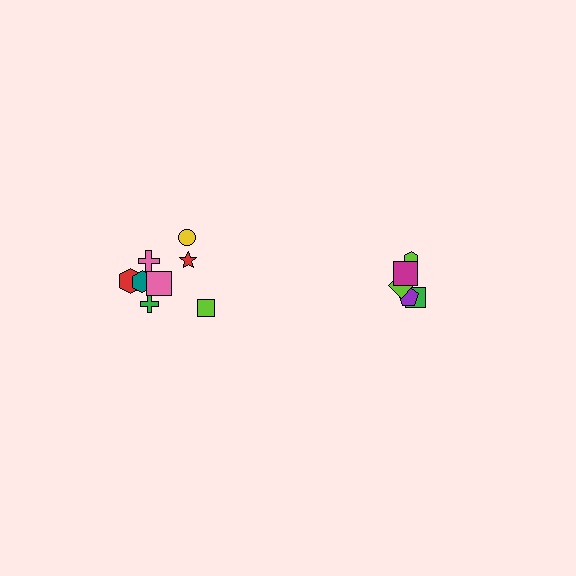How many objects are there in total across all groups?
There are 13 objects.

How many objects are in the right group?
There are 5 objects.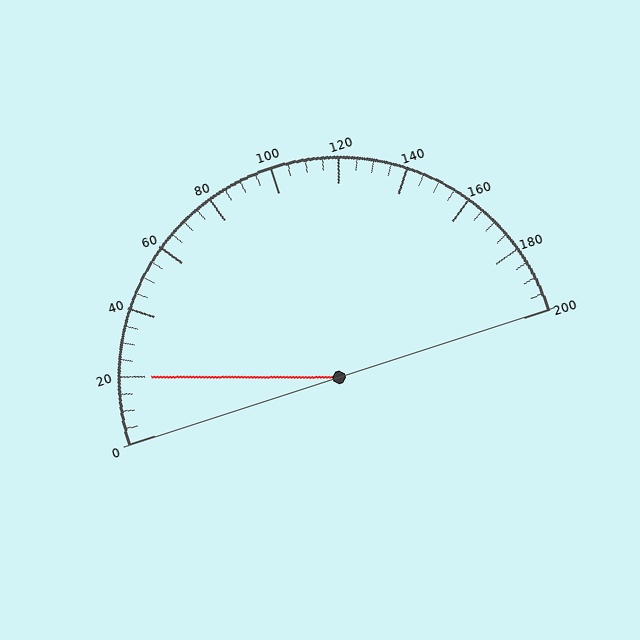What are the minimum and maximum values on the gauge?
The gauge ranges from 0 to 200.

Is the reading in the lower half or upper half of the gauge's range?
The reading is in the lower half of the range (0 to 200).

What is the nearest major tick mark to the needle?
The nearest major tick mark is 20.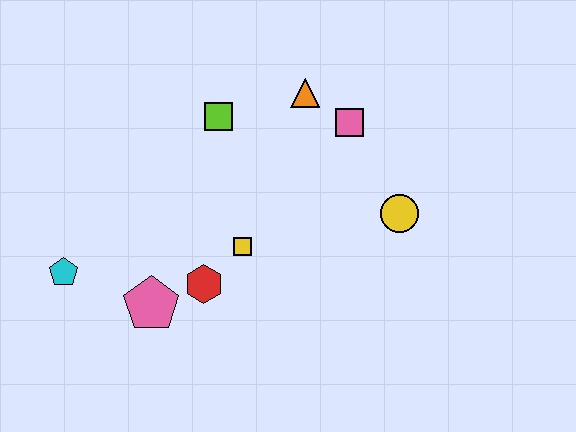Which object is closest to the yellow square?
The red hexagon is closest to the yellow square.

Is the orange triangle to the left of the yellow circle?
Yes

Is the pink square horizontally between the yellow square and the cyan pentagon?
No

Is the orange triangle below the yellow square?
No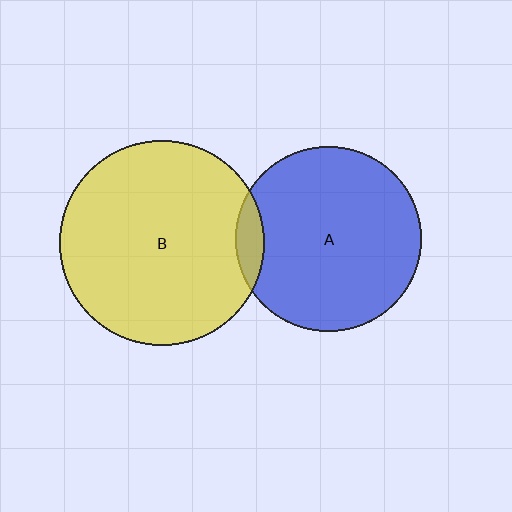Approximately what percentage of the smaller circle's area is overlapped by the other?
Approximately 5%.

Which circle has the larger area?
Circle B (yellow).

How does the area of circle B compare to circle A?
Approximately 1.2 times.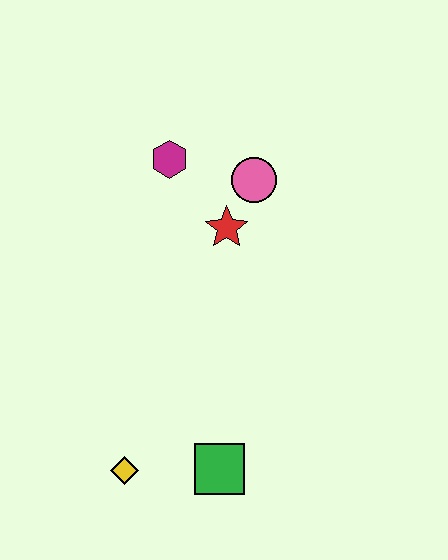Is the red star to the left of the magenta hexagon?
No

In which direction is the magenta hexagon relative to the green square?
The magenta hexagon is above the green square.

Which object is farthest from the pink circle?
The yellow diamond is farthest from the pink circle.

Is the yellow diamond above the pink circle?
No